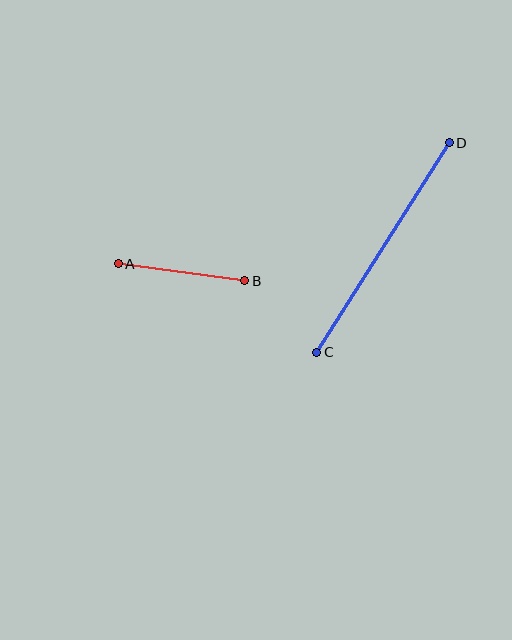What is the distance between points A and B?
The distance is approximately 127 pixels.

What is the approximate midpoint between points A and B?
The midpoint is at approximately (181, 272) pixels.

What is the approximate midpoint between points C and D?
The midpoint is at approximately (383, 248) pixels.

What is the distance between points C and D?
The distance is approximately 248 pixels.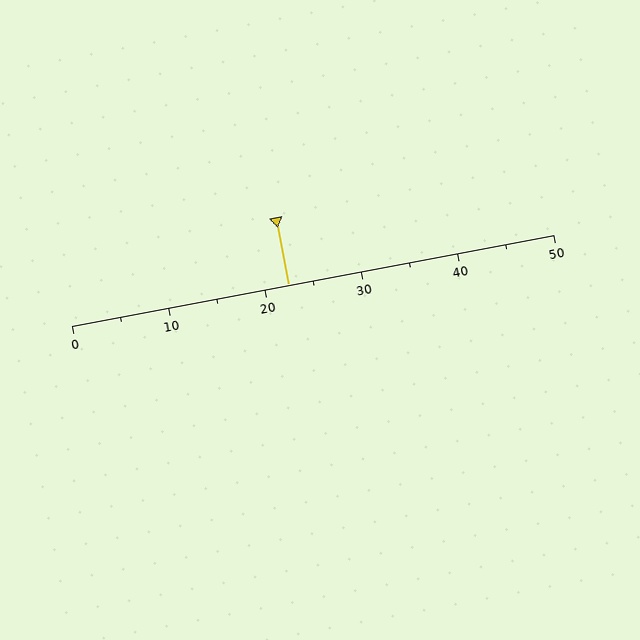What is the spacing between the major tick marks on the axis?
The major ticks are spaced 10 apart.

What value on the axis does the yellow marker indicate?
The marker indicates approximately 22.5.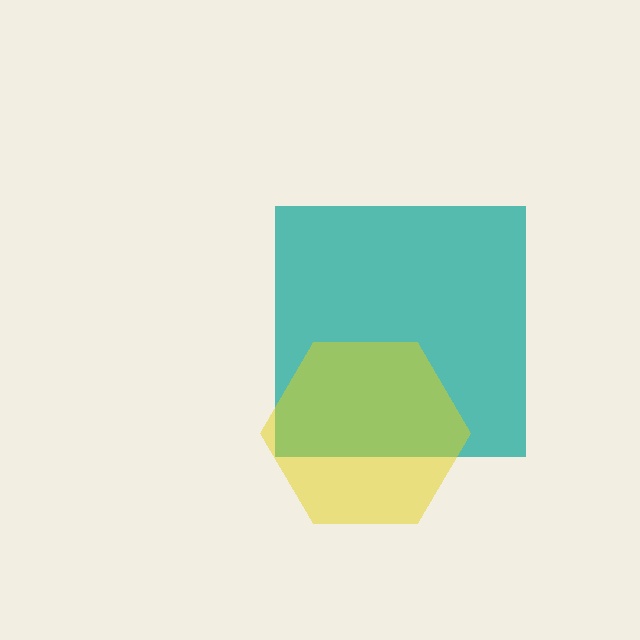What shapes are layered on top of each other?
The layered shapes are: a teal square, a yellow hexagon.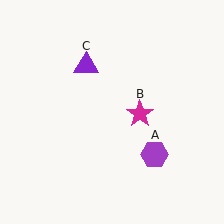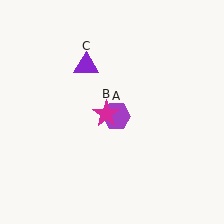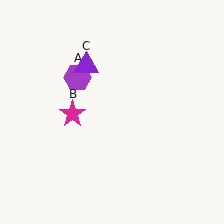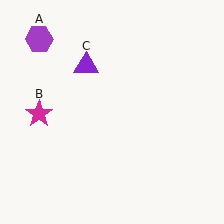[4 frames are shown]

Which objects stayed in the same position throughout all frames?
Purple triangle (object C) remained stationary.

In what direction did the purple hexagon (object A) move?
The purple hexagon (object A) moved up and to the left.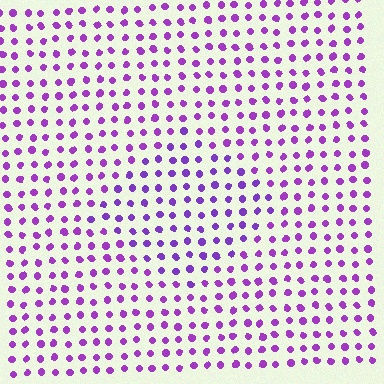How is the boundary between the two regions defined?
The boundary is defined purely by a slight shift in hue (about 16 degrees). Spacing, size, and orientation are identical on both sides.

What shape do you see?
I see a diamond.